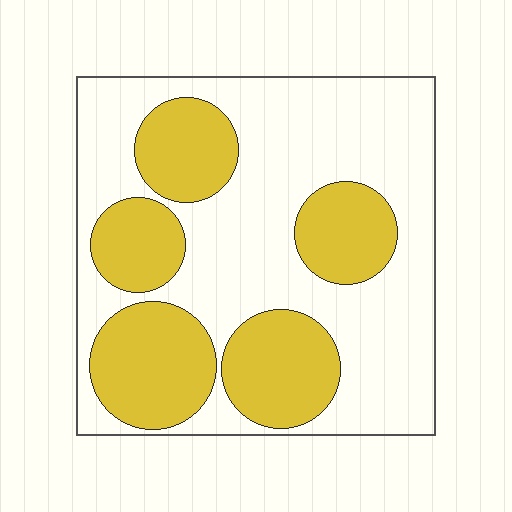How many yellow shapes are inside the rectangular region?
5.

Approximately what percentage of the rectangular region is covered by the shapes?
Approximately 40%.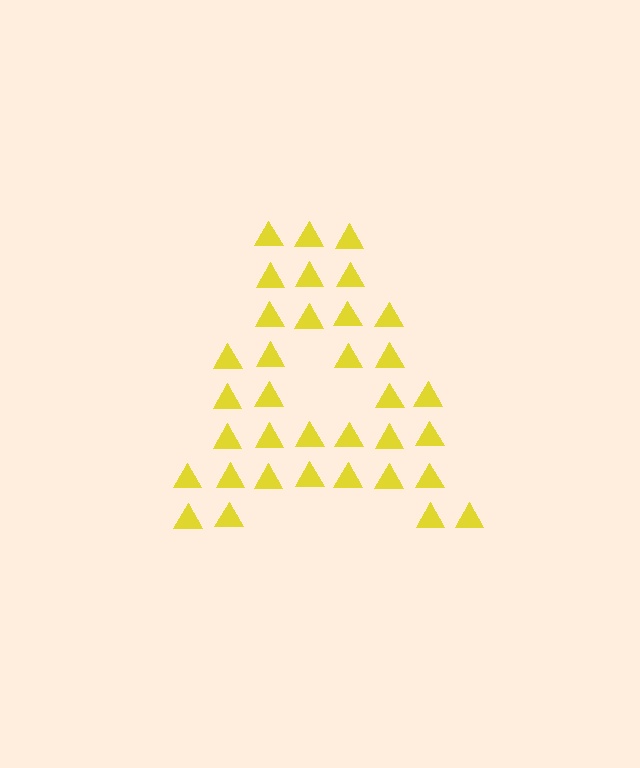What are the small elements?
The small elements are triangles.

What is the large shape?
The large shape is the letter A.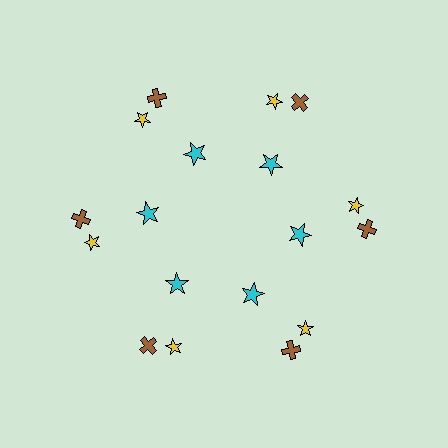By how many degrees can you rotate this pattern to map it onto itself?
The pattern maps onto itself every 60 degrees of rotation.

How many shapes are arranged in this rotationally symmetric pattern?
There are 18 shapes, arranged in 6 groups of 3.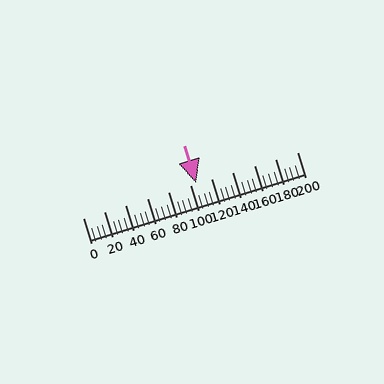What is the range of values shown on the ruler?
The ruler shows values from 0 to 200.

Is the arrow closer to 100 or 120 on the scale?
The arrow is closer to 100.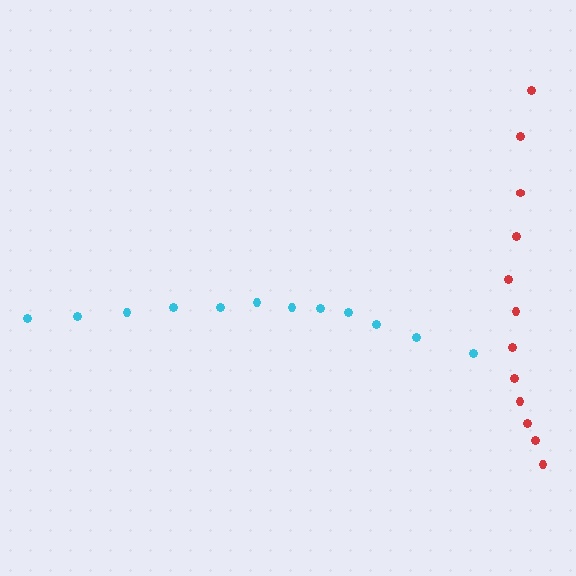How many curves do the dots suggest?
There are 2 distinct paths.